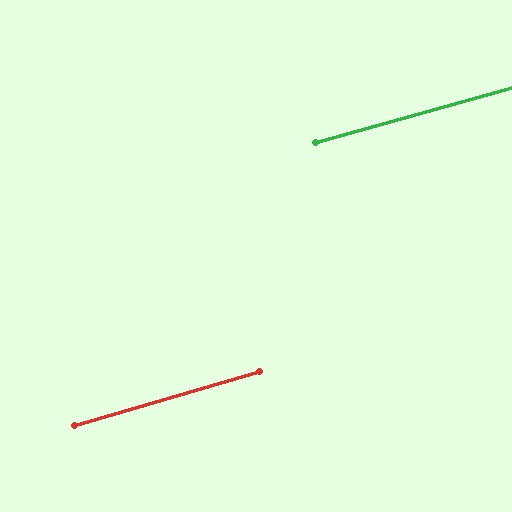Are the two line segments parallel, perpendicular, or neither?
Parallel — their directions differ by only 0.6°.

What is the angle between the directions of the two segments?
Approximately 1 degree.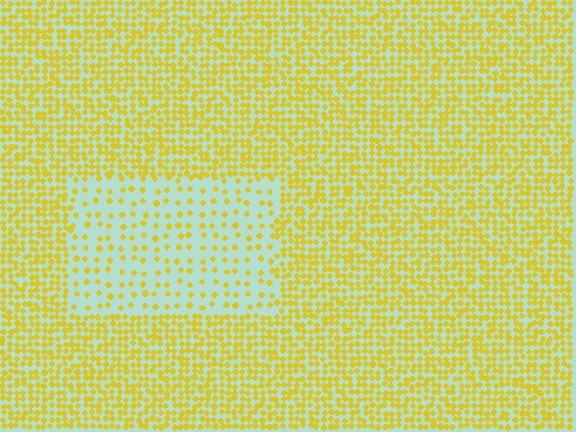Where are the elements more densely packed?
The elements are more densely packed outside the rectangle boundary.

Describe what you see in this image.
The image contains small yellow elements arranged at two different densities. A rectangle-shaped region is visible where the elements are less densely packed than the surrounding area.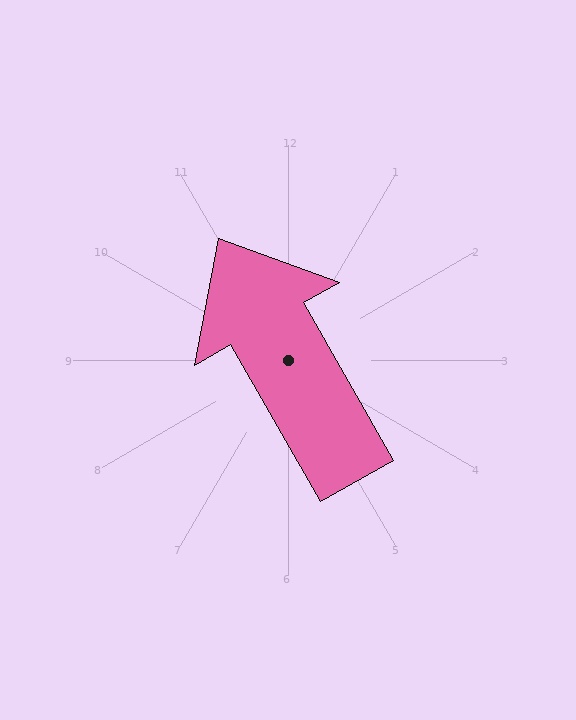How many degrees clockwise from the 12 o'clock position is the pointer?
Approximately 330 degrees.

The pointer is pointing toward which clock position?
Roughly 11 o'clock.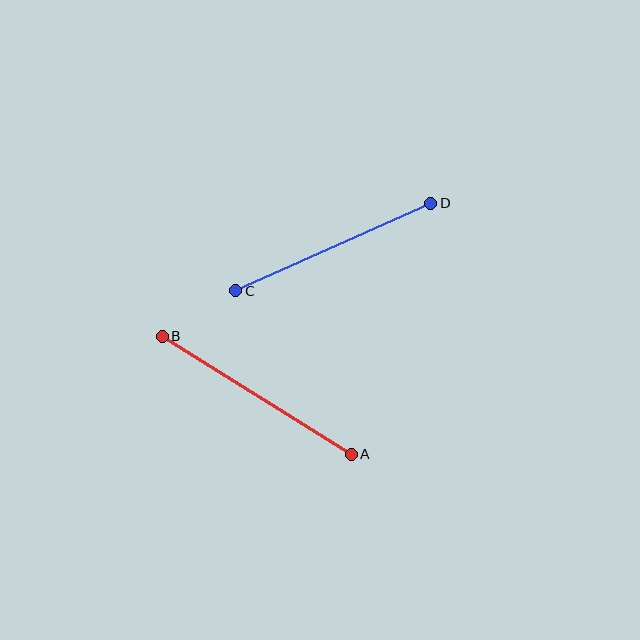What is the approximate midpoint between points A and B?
The midpoint is at approximately (257, 395) pixels.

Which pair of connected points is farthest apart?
Points A and B are farthest apart.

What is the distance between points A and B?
The distance is approximately 223 pixels.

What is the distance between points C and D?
The distance is approximately 213 pixels.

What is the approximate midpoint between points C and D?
The midpoint is at approximately (333, 247) pixels.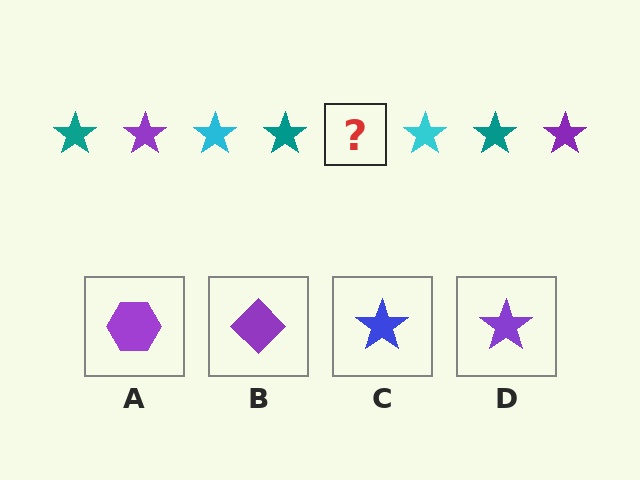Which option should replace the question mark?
Option D.